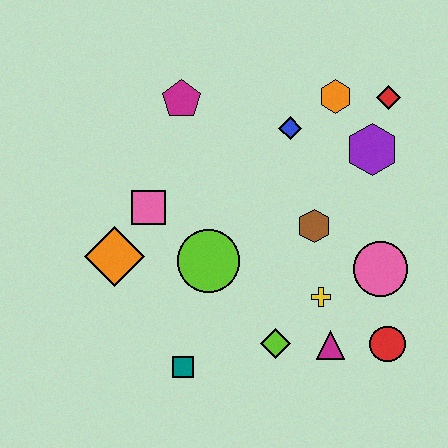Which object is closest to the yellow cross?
The magenta triangle is closest to the yellow cross.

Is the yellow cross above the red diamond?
No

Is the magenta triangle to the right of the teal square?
Yes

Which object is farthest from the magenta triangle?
The magenta pentagon is farthest from the magenta triangle.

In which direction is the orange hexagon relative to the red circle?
The orange hexagon is above the red circle.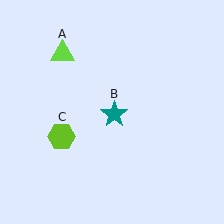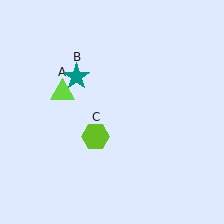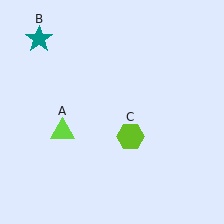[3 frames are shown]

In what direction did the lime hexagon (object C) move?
The lime hexagon (object C) moved right.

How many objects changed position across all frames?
3 objects changed position: lime triangle (object A), teal star (object B), lime hexagon (object C).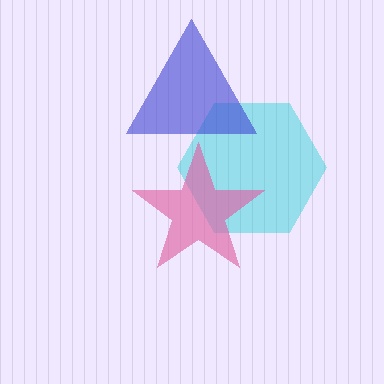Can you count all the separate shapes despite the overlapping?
Yes, there are 3 separate shapes.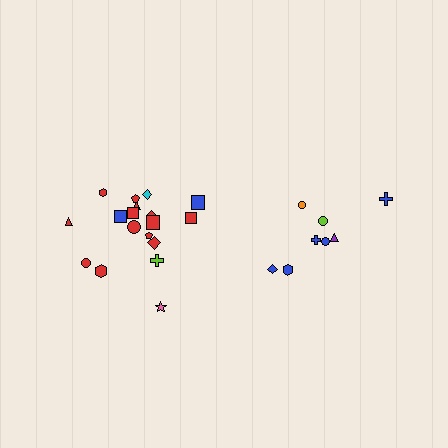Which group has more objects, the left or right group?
The left group.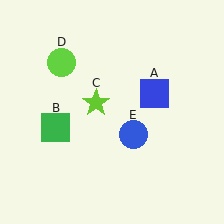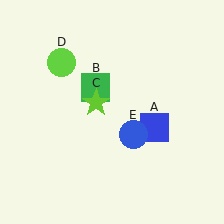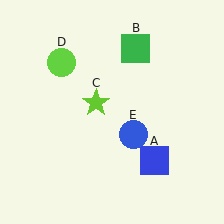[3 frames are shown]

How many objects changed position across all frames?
2 objects changed position: blue square (object A), green square (object B).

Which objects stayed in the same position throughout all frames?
Lime star (object C) and lime circle (object D) and blue circle (object E) remained stationary.